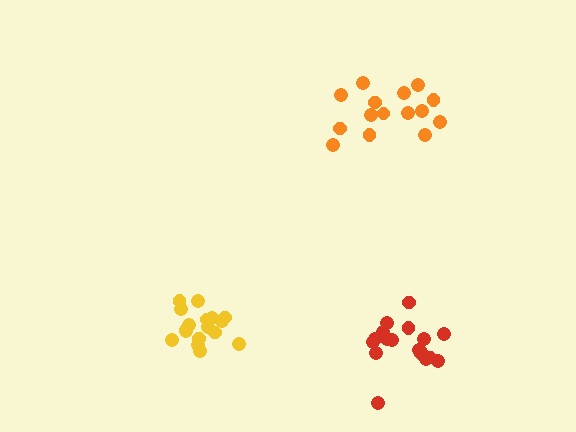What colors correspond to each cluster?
The clusters are colored: yellow, red, orange.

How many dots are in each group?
Group 1: 17 dots, Group 2: 18 dots, Group 3: 15 dots (50 total).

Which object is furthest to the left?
The yellow cluster is leftmost.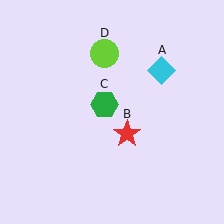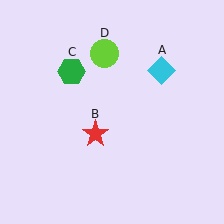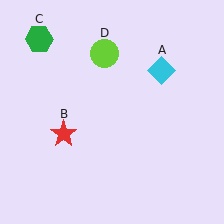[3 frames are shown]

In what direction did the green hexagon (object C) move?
The green hexagon (object C) moved up and to the left.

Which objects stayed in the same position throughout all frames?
Cyan diamond (object A) and lime circle (object D) remained stationary.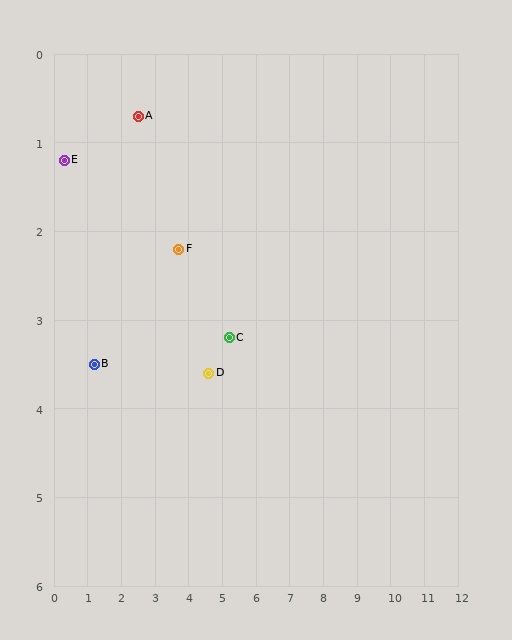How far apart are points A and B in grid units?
Points A and B are about 3.1 grid units apart.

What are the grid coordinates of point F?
Point F is at approximately (3.7, 2.2).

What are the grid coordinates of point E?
Point E is at approximately (0.3, 1.2).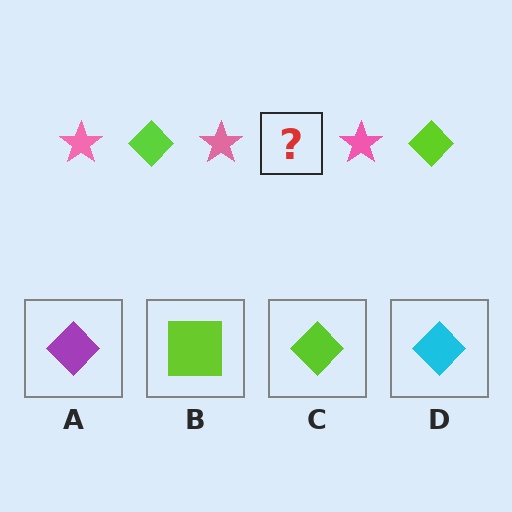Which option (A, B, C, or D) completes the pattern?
C.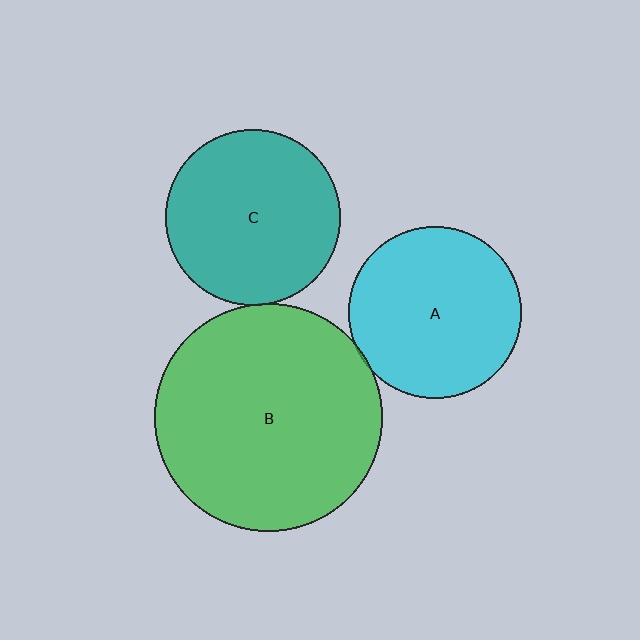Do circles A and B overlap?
Yes.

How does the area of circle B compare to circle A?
Approximately 1.7 times.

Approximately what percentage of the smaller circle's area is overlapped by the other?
Approximately 5%.